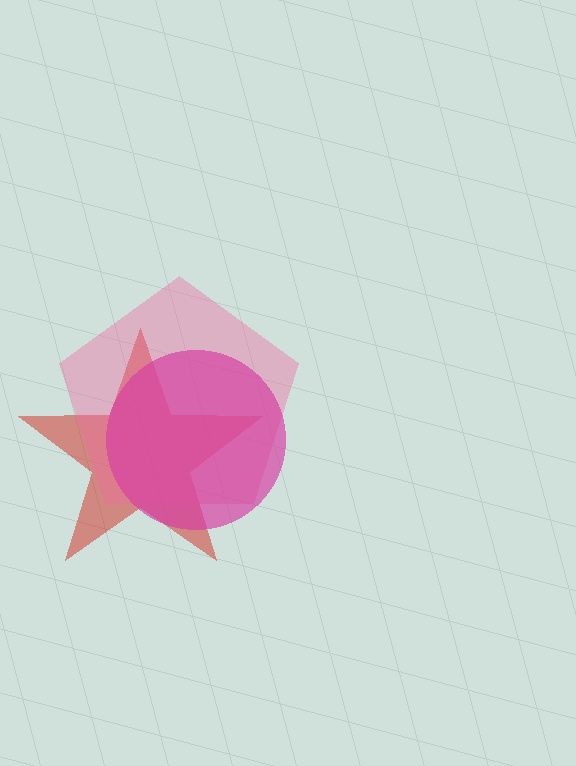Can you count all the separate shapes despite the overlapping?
Yes, there are 3 separate shapes.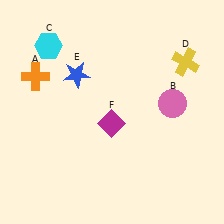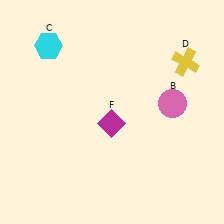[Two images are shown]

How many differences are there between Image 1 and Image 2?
There are 2 differences between the two images.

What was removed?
The orange cross (A), the blue star (E) were removed in Image 2.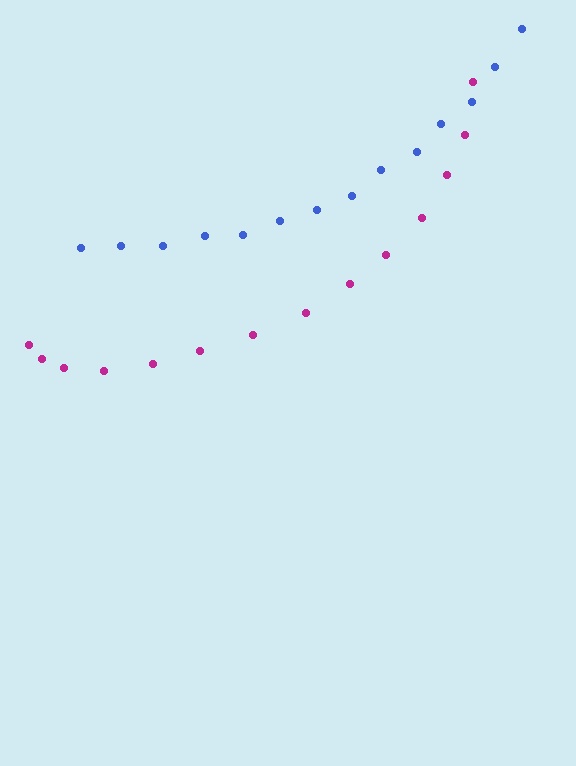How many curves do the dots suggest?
There are 2 distinct paths.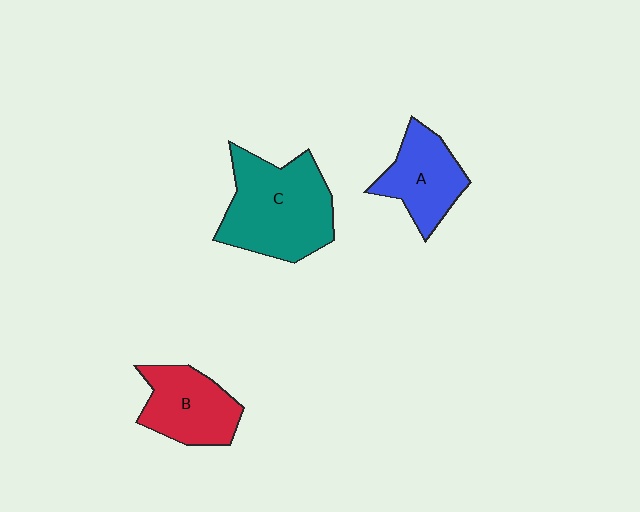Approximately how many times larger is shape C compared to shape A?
Approximately 1.6 times.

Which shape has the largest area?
Shape C (teal).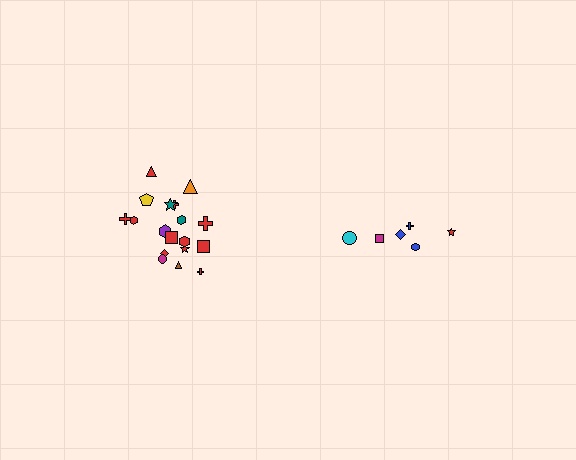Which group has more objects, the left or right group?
The left group.